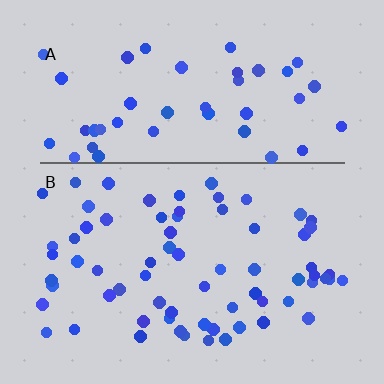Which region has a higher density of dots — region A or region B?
B (the bottom).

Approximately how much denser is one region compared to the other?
Approximately 1.4× — region B over region A.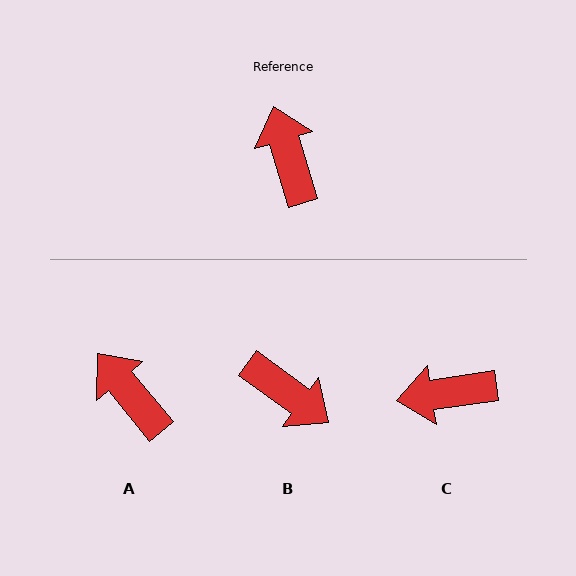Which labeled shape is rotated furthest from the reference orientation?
B, about 143 degrees away.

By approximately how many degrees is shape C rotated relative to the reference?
Approximately 82 degrees counter-clockwise.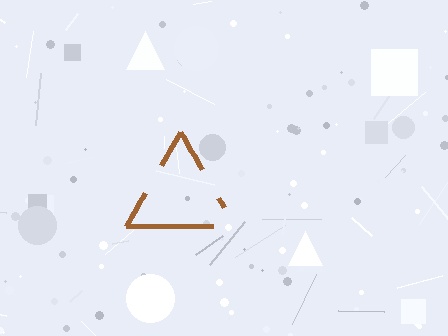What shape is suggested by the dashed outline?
The dashed outline suggests a triangle.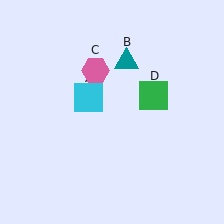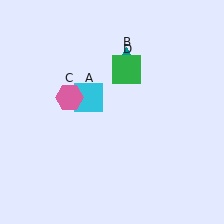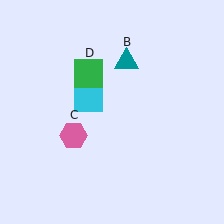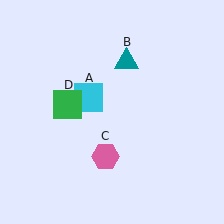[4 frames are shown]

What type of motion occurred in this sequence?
The pink hexagon (object C), green square (object D) rotated counterclockwise around the center of the scene.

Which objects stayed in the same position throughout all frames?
Cyan square (object A) and teal triangle (object B) remained stationary.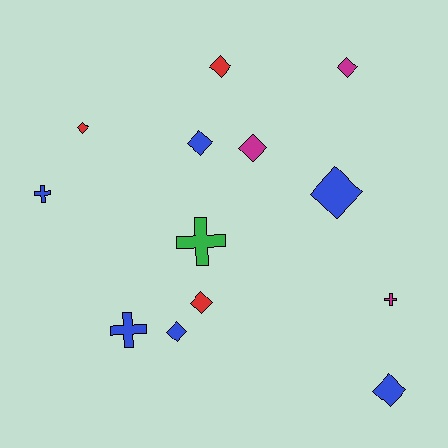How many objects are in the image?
There are 13 objects.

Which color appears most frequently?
Blue, with 6 objects.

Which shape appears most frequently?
Diamond, with 9 objects.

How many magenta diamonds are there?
There are 2 magenta diamonds.